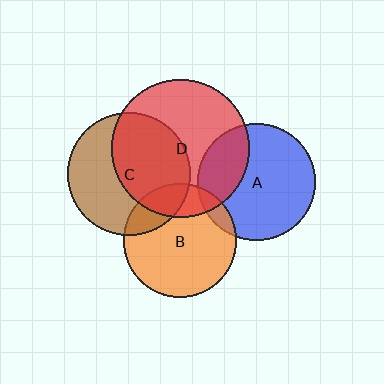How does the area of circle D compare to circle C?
Approximately 1.3 times.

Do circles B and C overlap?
Yes.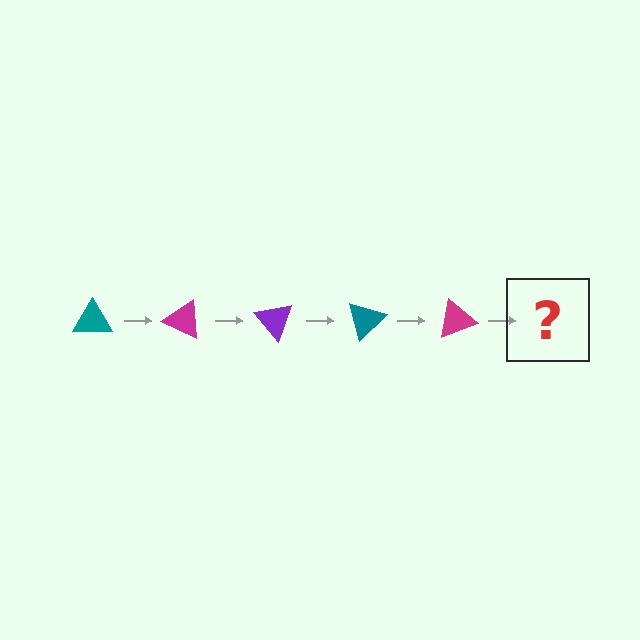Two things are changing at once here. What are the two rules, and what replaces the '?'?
The two rules are that it rotates 25 degrees each step and the color cycles through teal, magenta, and purple. The '?' should be a purple triangle, rotated 125 degrees from the start.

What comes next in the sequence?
The next element should be a purple triangle, rotated 125 degrees from the start.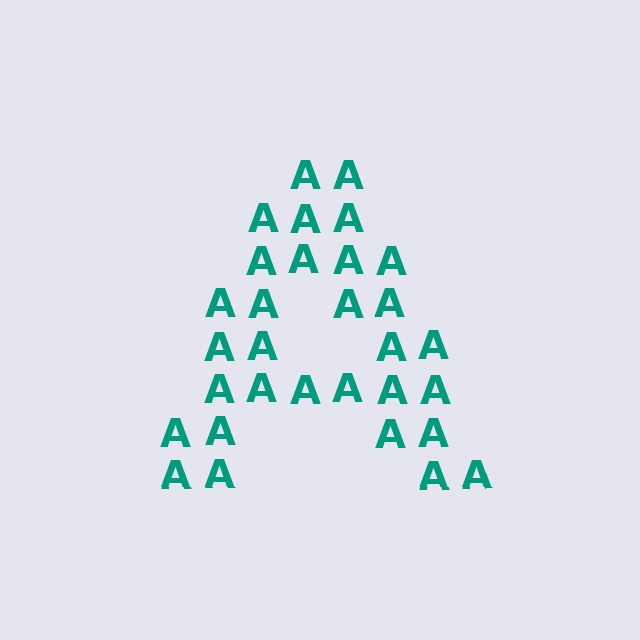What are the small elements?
The small elements are letter A's.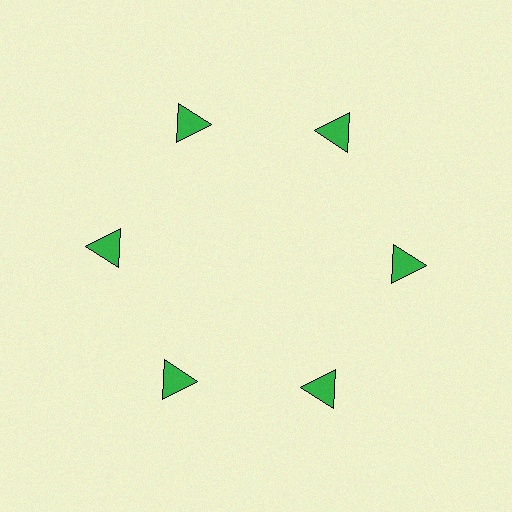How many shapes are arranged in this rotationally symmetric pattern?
There are 6 shapes, arranged in 6 groups of 1.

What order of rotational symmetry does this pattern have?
This pattern has 6-fold rotational symmetry.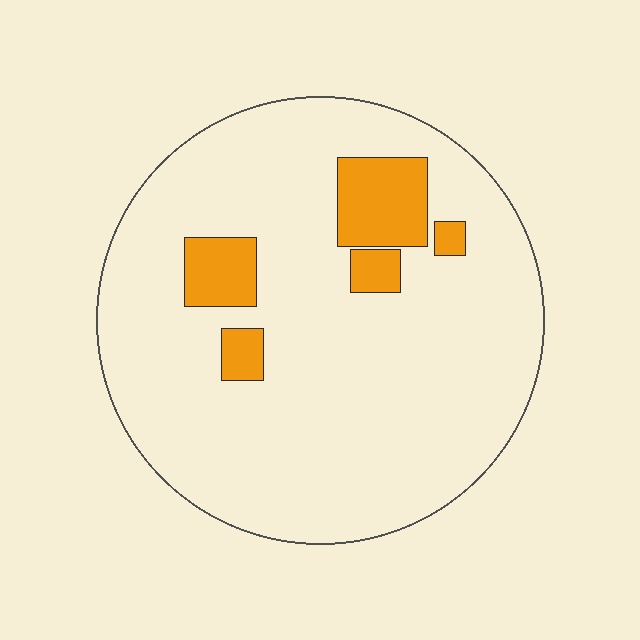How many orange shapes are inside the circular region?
5.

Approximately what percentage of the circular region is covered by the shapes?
Approximately 10%.